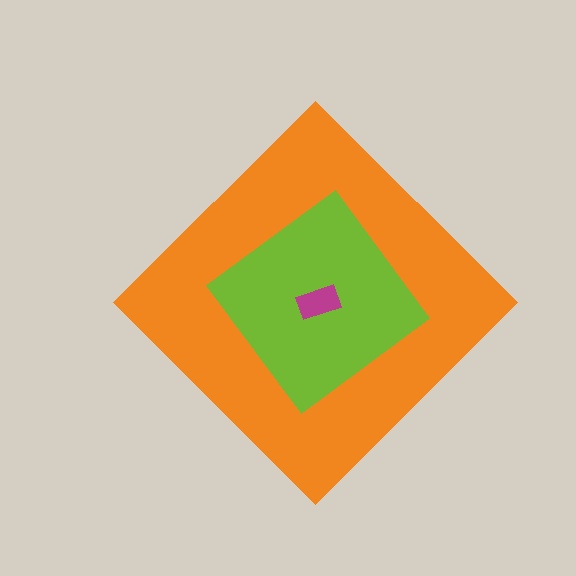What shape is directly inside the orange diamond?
The lime diamond.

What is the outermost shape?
The orange diamond.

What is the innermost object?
The magenta rectangle.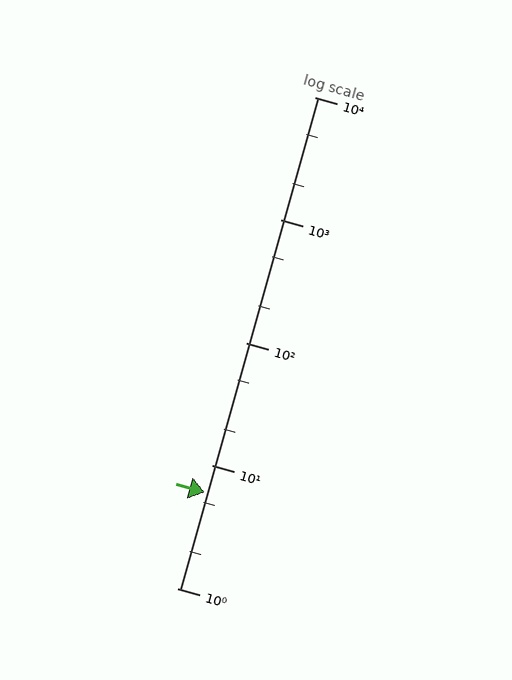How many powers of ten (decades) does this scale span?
The scale spans 4 decades, from 1 to 10000.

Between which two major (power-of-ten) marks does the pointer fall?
The pointer is between 1 and 10.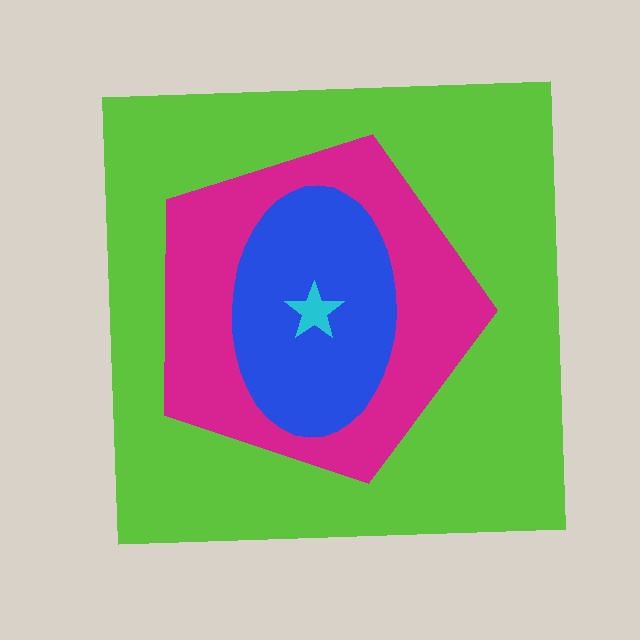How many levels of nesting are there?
4.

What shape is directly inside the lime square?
The magenta pentagon.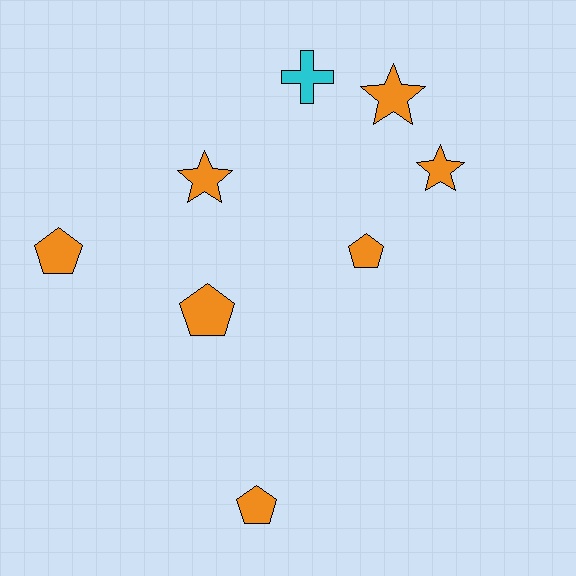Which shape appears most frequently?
Pentagon, with 4 objects.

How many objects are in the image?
There are 8 objects.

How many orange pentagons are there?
There are 4 orange pentagons.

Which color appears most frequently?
Orange, with 7 objects.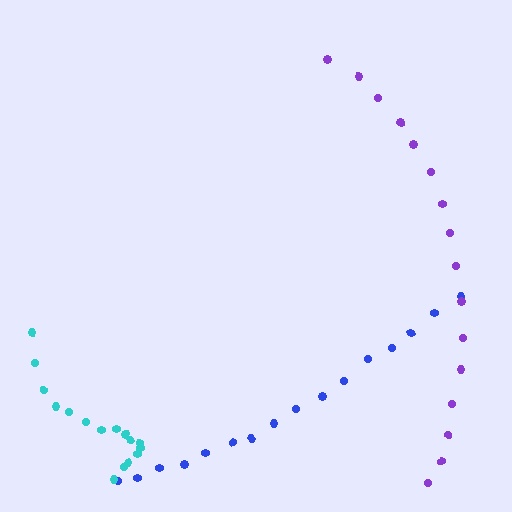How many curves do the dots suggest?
There are 3 distinct paths.